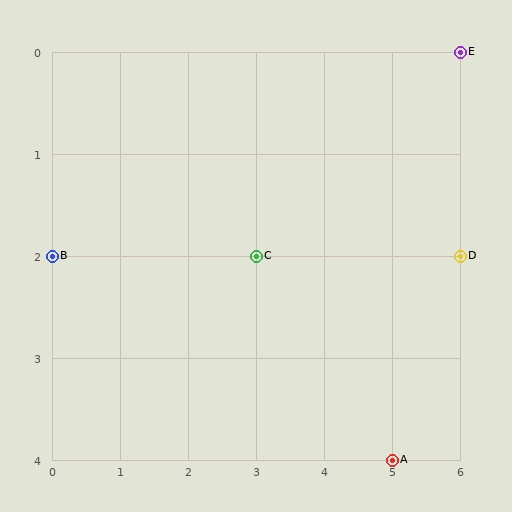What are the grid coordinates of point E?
Point E is at grid coordinates (6, 0).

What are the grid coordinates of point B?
Point B is at grid coordinates (0, 2).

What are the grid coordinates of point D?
Point D is at grid coordinates (6, 2).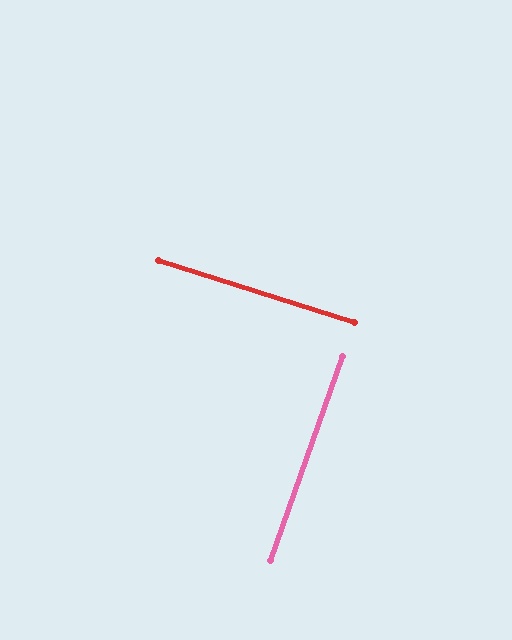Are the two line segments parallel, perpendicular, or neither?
Perpendicular — they meet at approximately 88°.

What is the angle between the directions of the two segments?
Approximately 88 degrees.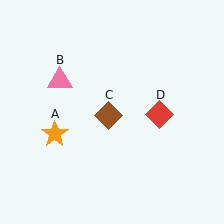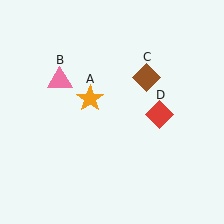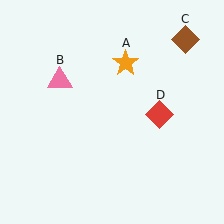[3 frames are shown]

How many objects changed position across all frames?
2 objects changed position: orange star (object A), brown diamond (object C).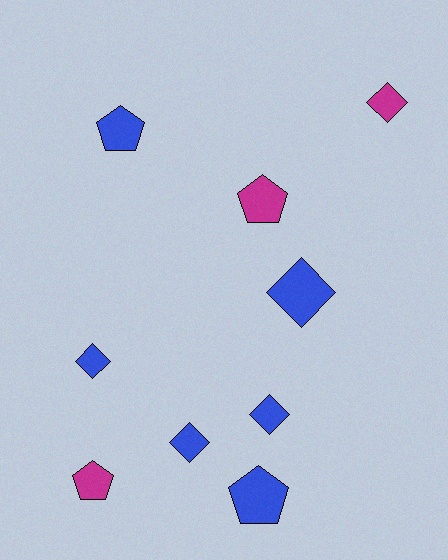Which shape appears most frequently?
Diamond, with 5 objects.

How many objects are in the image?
There are 9 objects.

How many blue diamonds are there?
There are 4 blue diamonds.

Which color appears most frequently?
Blue, with 6 objects.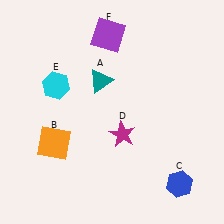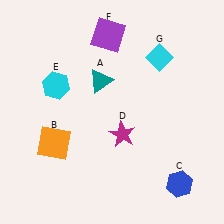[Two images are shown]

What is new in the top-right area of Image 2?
A cyan diamond (G) was added in the top-right area of Image 2.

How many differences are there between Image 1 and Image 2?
There is 1 difference between the two images.